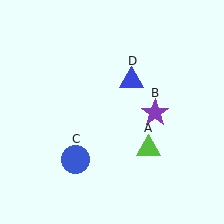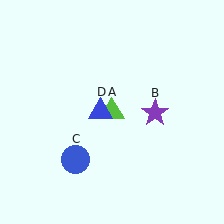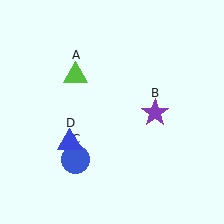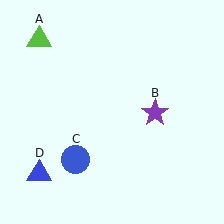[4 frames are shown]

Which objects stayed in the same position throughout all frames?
Purple star (object B) and blue circle (object C) remained stationary.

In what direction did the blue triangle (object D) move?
The blue triangle (object D) moved down and to the left.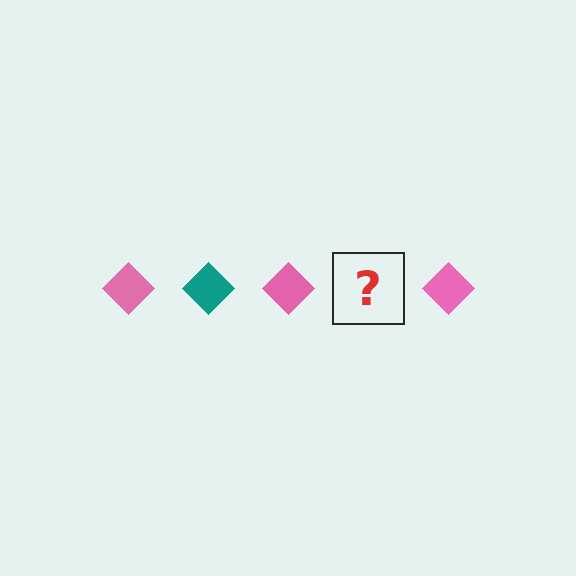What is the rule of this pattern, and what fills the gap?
The rule is that the pattern cycles through pink, teal diamonds. The gap should be filled with a teal diamond.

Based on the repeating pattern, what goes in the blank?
The blank should be a teal diamond.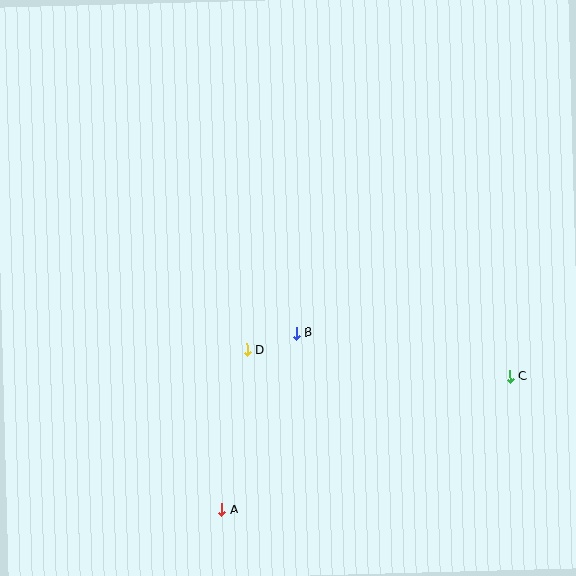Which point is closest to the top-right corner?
Point C is closest to the top-right corner.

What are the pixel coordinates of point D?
Point D is at (247, 350).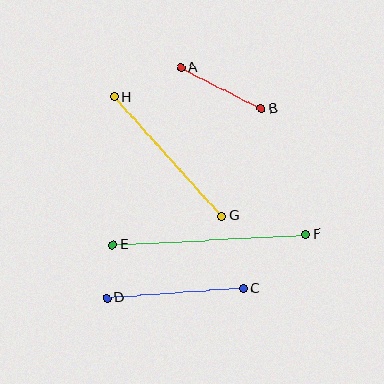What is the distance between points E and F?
The distance is approximately 193 pixels.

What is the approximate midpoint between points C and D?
The midpoint is at approximately (175, 293) pixels.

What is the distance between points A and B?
The distance is approximately 90 pixels.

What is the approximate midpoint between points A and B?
The midpoint is at approximately (221, 88) pixels.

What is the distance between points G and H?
The distance is approximately 160 pixels.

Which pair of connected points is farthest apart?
Points E and F are farthest apart.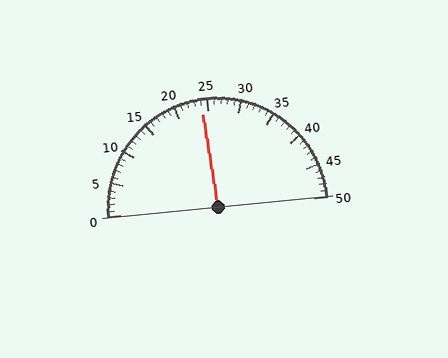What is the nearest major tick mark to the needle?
The nearest major tick mark is 25.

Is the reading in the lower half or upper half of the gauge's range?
The reading is in the lower half of the range (0 to 50).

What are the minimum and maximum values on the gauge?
The gauge ranges from 0 to 50.